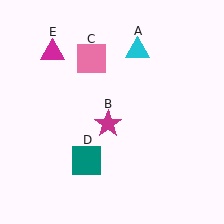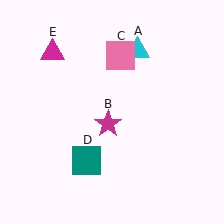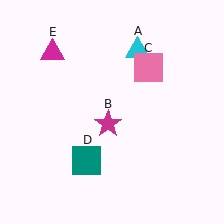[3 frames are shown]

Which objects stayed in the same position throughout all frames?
Cyan triangle (object A) and magenta star (object B) and teal square (object D) and magenta triangle (object E) remained stationary.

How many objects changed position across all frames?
1 object changed position: pink square (object C).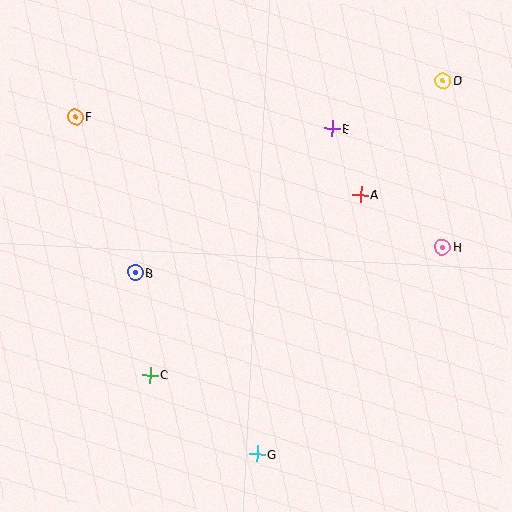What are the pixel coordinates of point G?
Point G is at (257, 454).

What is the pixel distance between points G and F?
The distance between G and F is 383 pixels.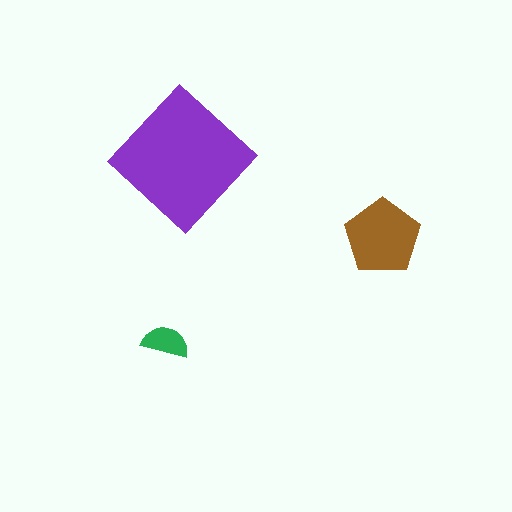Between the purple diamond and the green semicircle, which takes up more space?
The purple diamond.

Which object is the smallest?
The green semicircle.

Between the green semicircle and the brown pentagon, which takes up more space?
The brown pentagon.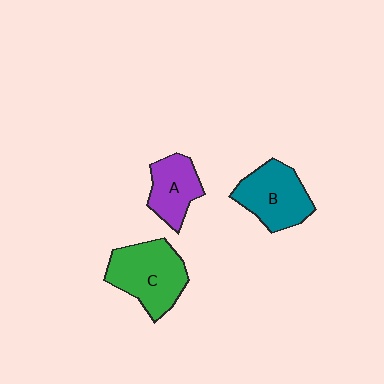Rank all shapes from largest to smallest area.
From largest to smallest: C (green), B (teal), A (purple).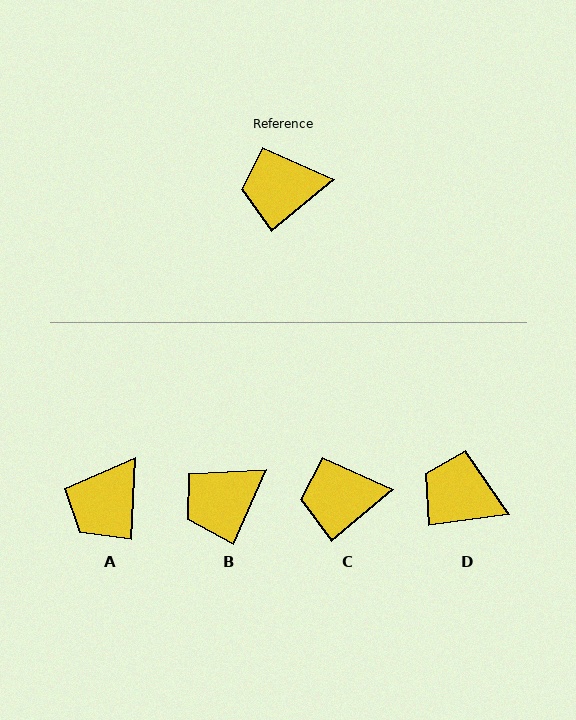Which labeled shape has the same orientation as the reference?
C.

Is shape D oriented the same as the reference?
No, it is off by about 32 degrees.